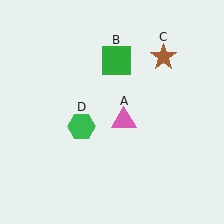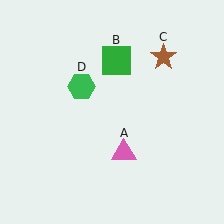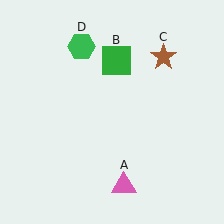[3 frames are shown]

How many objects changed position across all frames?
2 objects changed position: pink triangle (object A), green hexagon (object D).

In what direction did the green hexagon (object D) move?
The green hexagon (object D) moved up.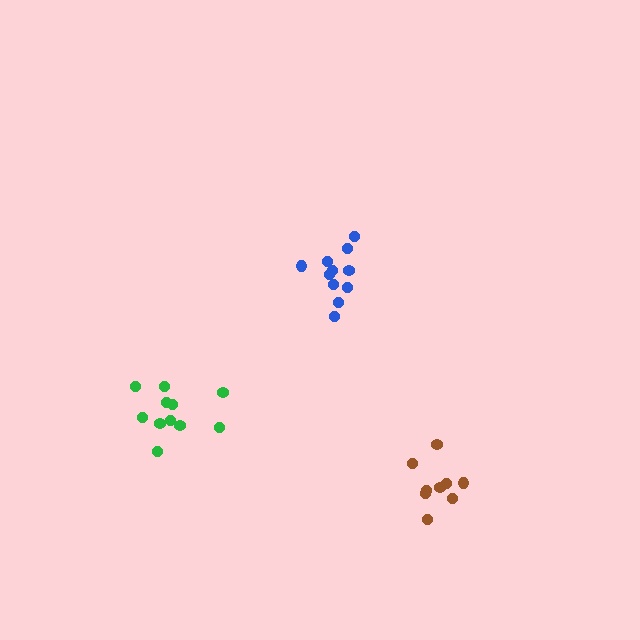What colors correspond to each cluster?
The clusters are colored: green, blue, brown.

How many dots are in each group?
Group 1: 11 dots, Group 2: 11 dots, Group 3: 9 dots (31 total).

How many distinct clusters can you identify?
There are 3 distinct clusters.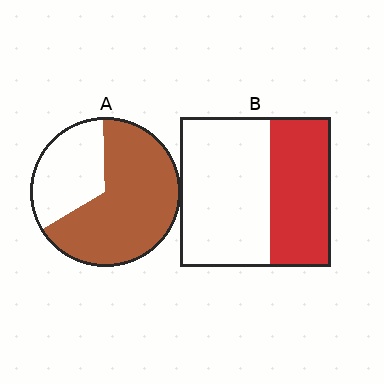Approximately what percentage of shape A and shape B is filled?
A is approximately 65% and B is approximately 40%.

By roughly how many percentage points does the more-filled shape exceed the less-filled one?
By roughly 25 percentage points (A over B).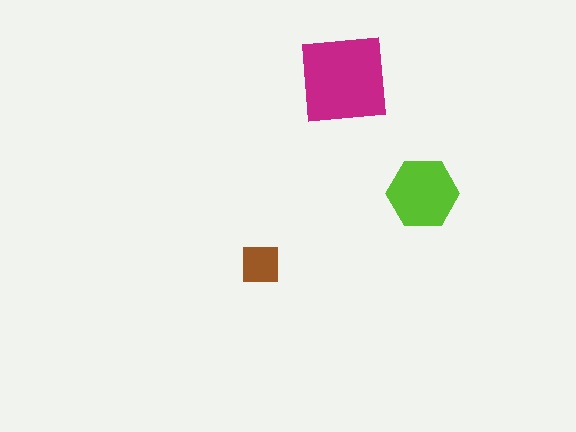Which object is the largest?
The magenta square.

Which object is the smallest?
The brown square.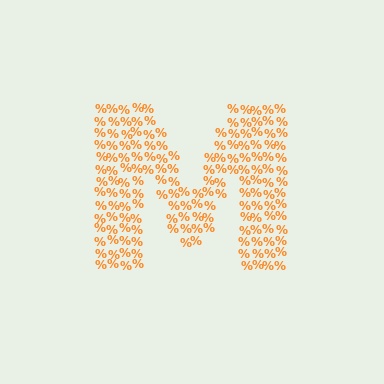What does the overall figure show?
The overall figure shows the letter M.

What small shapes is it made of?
It is made of small percent signs.